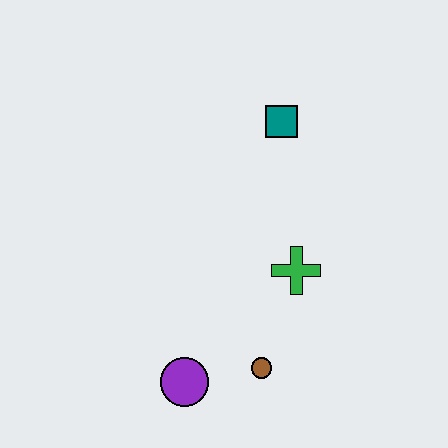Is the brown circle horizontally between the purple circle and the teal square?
Yes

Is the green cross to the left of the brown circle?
No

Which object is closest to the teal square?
The green cross is closest to the teal square.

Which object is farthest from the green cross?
The purple circle is farthest from the green cross.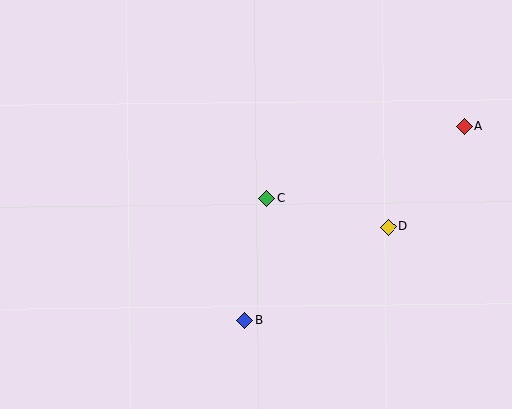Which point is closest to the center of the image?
Point C at (266, 198) is closest to the center.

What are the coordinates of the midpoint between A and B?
The midpoint between A and B is at (355, 223).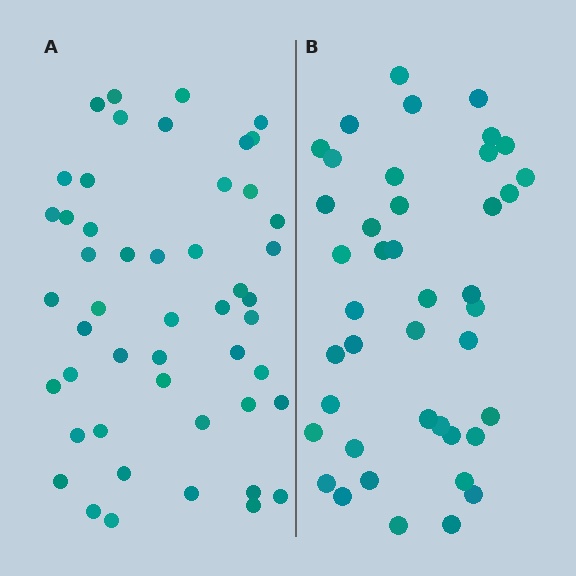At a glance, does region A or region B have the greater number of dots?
Region A (the left region) has more dots.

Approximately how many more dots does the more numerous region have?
Region A has roughly 8 or so more dots than region B.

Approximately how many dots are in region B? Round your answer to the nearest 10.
About 40 dots. (The exact count is 42, which rounds to 40.)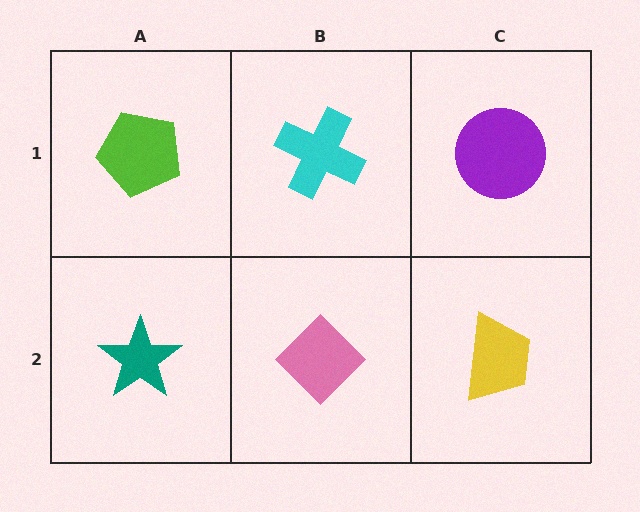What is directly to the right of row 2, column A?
A pink diamond.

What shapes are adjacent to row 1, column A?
A teal star (row 2, column A), a cyan cross (row 1, column B).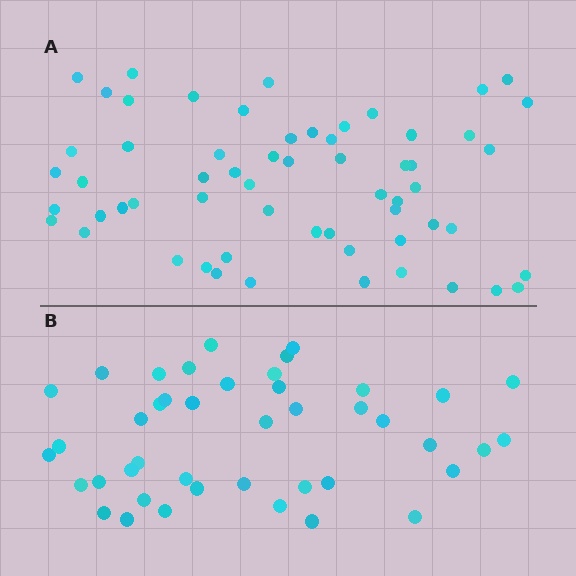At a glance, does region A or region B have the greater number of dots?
Region A (the top region) has more dots.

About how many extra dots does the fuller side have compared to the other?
Region A has approximately 15 more dots than region B.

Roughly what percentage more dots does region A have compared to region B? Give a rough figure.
About 40% more.